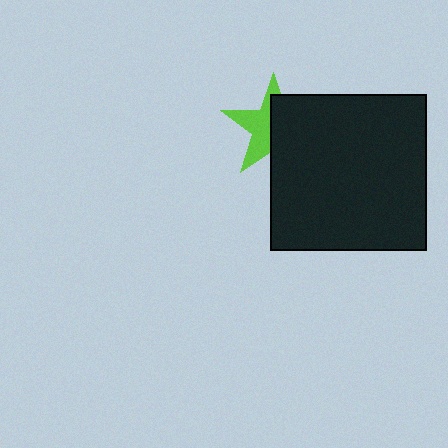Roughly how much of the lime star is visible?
About half of it is visible (roughly 46%).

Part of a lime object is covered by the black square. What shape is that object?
It is a star.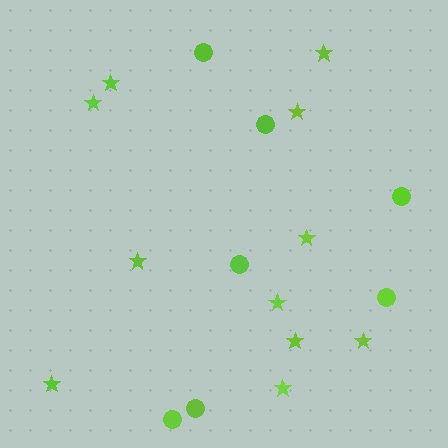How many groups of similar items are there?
There are 2 groups: one group of stars (11) and one group of circles (7).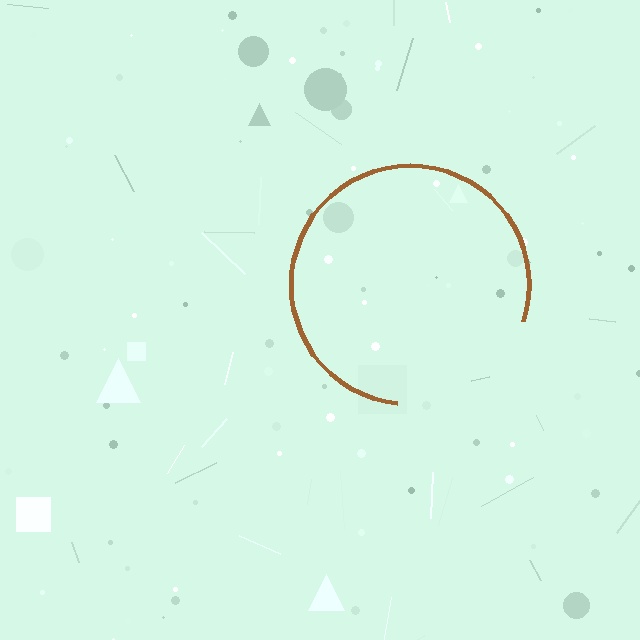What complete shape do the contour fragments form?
The contour fragments form a circle.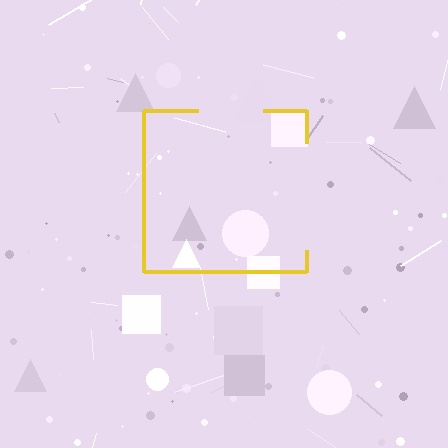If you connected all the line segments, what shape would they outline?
They would outline a square.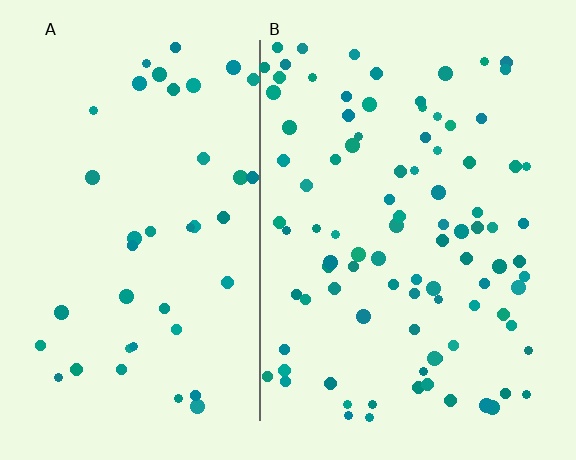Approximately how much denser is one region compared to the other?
Approximately 2.2× — region B over region A.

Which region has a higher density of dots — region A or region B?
B (the right).